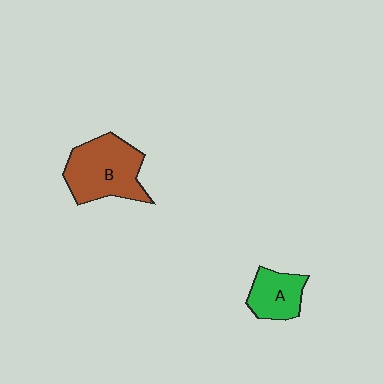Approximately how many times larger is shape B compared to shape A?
Approximately 1.8 times.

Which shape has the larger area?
Shape B (brown).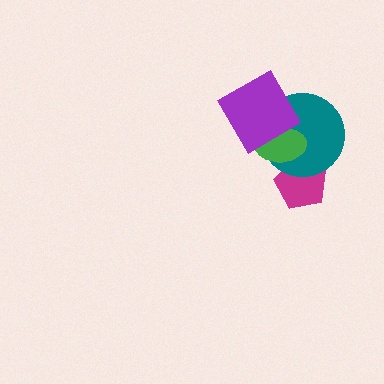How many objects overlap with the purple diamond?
2 objects overlap with the purple diamond.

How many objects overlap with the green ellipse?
3 objects overlap with the green ellipse.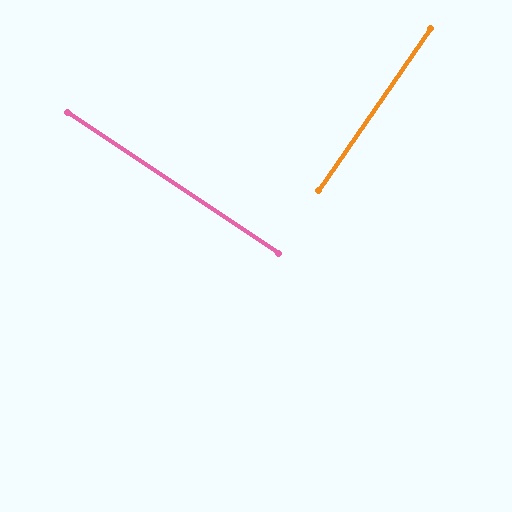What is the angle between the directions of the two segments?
Approximately 89 degrees.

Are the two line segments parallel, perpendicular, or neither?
Perpendicular — they meet at approximately 89°.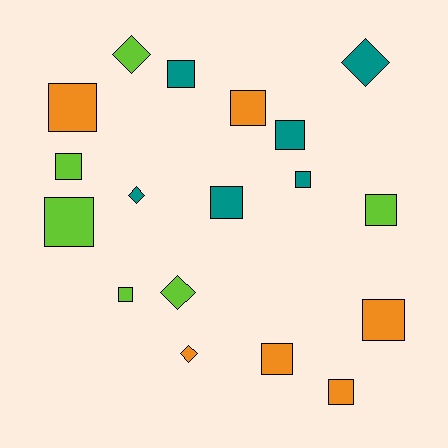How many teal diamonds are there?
There are 2 teal diamonds.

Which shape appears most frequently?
Square, with 13 objects.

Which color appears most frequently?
Orange, with 6 objects.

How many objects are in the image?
There are 18 objects.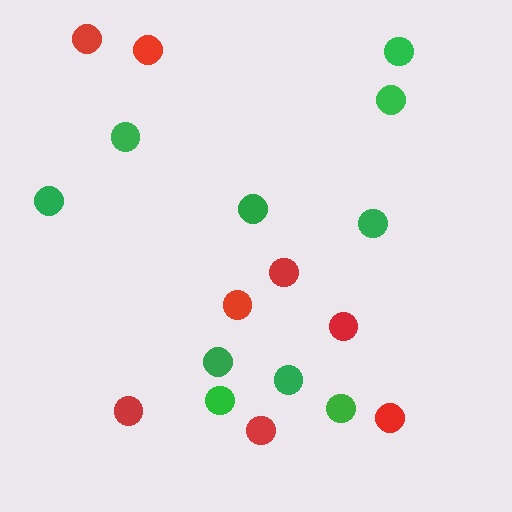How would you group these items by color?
There are 2 groups: one group of green circles (10) and one group of red circles (8).